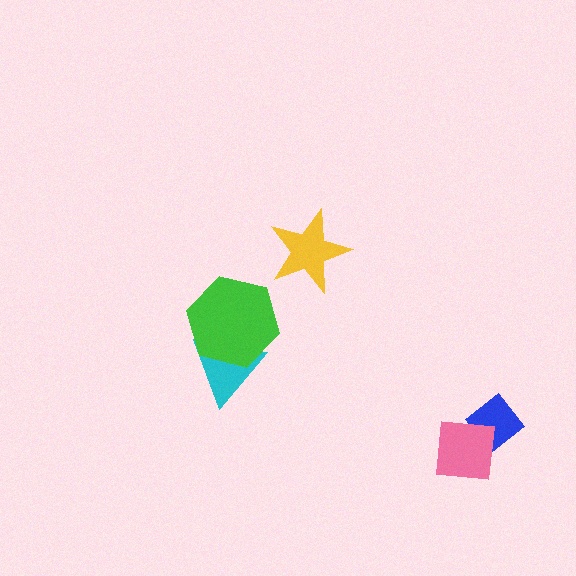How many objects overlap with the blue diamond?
1 object overlaps with the blue diamond.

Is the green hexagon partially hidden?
No, no other shape covers it.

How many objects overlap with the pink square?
1 object overlaps with the pink square.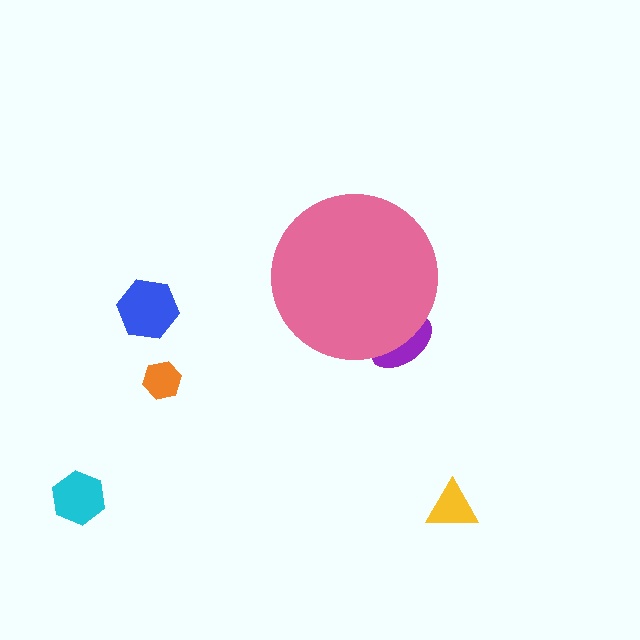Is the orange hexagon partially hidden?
No, the orange hexagon is fully visible.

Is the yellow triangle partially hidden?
No, the yellow triangle is fully visible.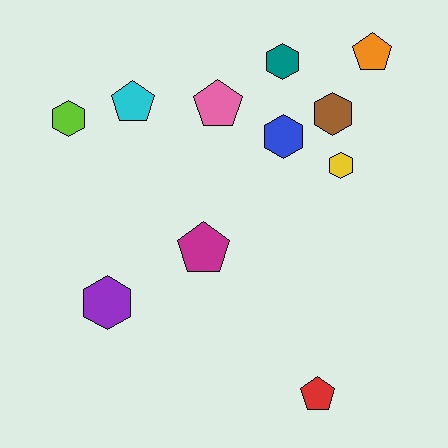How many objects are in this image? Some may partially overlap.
There are 11 objects.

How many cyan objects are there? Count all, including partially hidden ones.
There is 1 cyan object.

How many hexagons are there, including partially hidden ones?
There are 6 hexagons.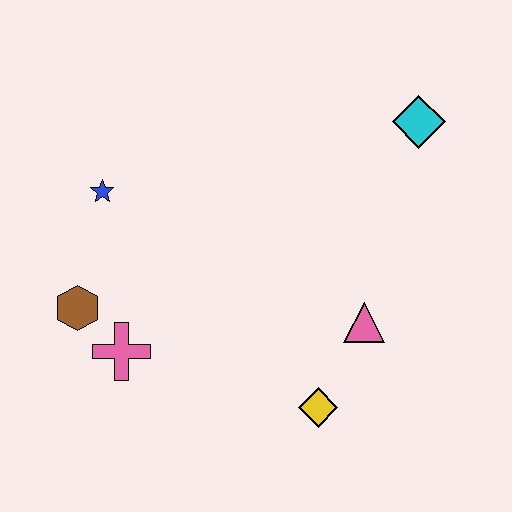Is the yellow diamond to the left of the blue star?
No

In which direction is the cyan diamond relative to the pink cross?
The cyan diamond is to the right of the pink cross.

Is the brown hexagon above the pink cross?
Yes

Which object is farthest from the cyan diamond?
The brown hexagon is farthest from the cyan diamond.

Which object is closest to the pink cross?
The brown hexagon is closest to the pink cross.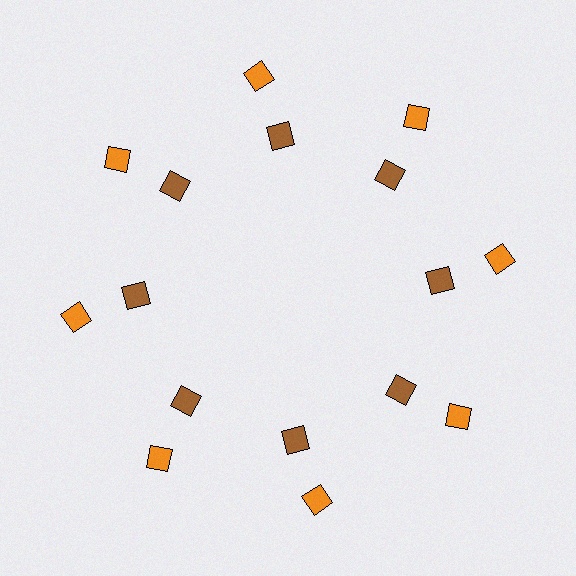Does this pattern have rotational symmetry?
Yes, this pattern has 8-fold rotational symmetry. It looks the same after rotating 45 degrees around the center.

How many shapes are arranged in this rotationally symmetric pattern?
There are 16 shapes, arranged in 8 groups of 2.